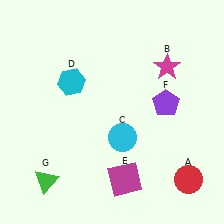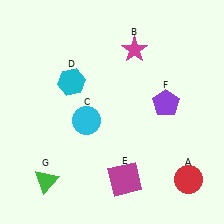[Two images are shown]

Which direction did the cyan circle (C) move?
The cyan circle (C) moved left.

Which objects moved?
The objects that moved are: the magenta star (B), the cyan circle (C).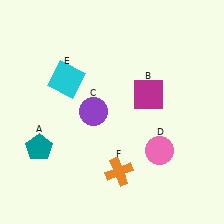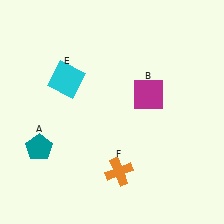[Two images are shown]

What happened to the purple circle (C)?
The purple circle (C) was removed in Image 2. It was in the top-left area of Image 1.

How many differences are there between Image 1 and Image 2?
There are 2 differences between the two images.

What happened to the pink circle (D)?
The pink circle (D) was removed in Image 2. It was in the bottom-right area of Image 1.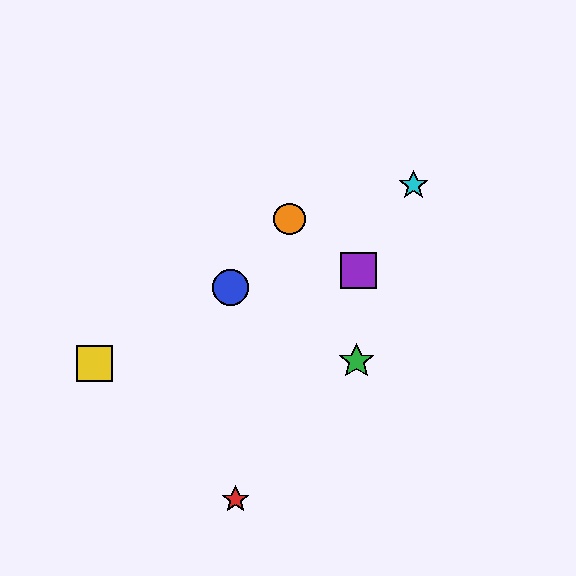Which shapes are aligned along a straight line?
The blue circle, the yellow square, the cyan star are aligned along a straight line.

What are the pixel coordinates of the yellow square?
The yellow square is at (95, 363).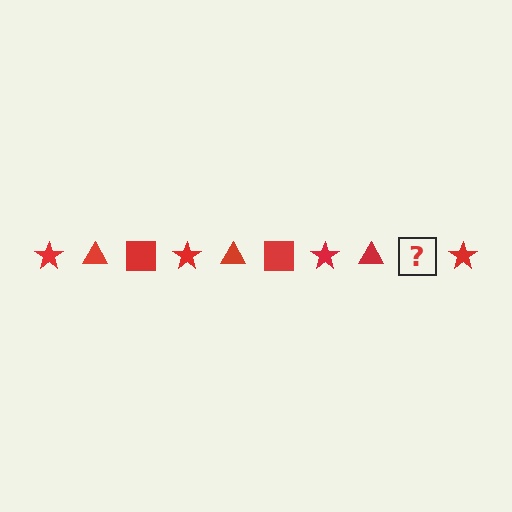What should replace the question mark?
The question mark should be replaced with a red square.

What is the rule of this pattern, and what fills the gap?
The rule is that the pattern cycles through star, triangle, square shapes in red. The gap should be filled with a red square.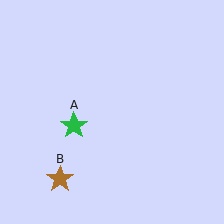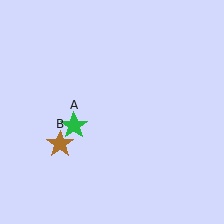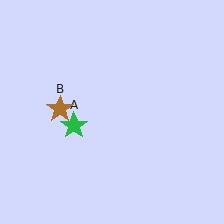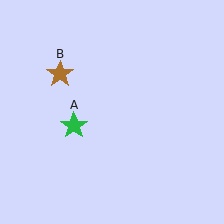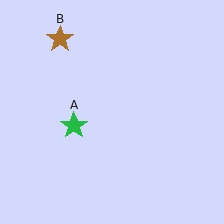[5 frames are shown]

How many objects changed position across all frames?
1 object changed position: brown star (object B).